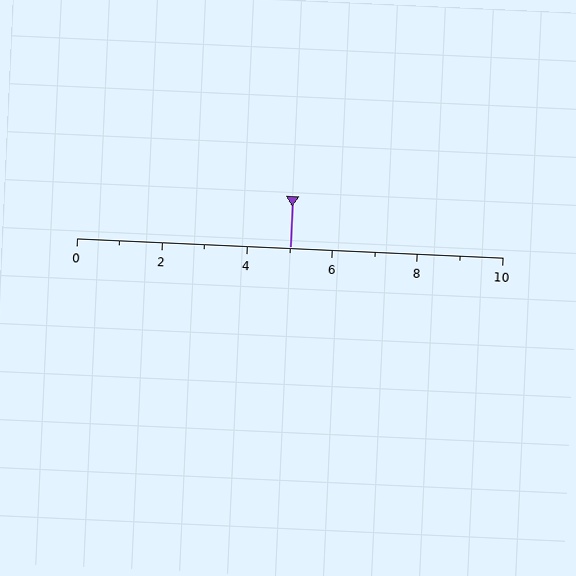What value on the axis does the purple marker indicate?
The marker indicates approximately 5.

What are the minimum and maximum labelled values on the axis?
The axis runs from 0 to 10.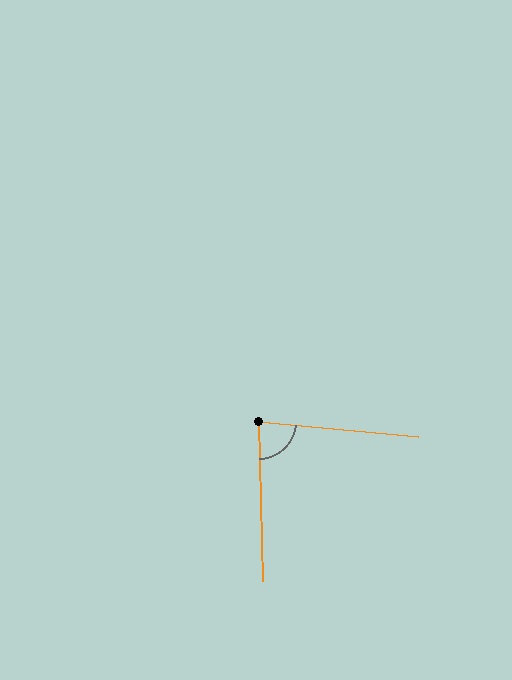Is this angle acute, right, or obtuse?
It is acute.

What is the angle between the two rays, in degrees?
Approximately 83 degrees.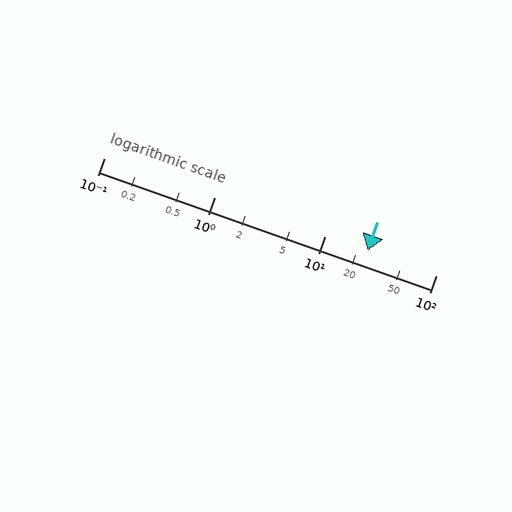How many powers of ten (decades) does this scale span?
The scale spans 3 decades, from 0.1 to 100.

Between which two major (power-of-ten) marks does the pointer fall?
The pointer is between 10 and 100.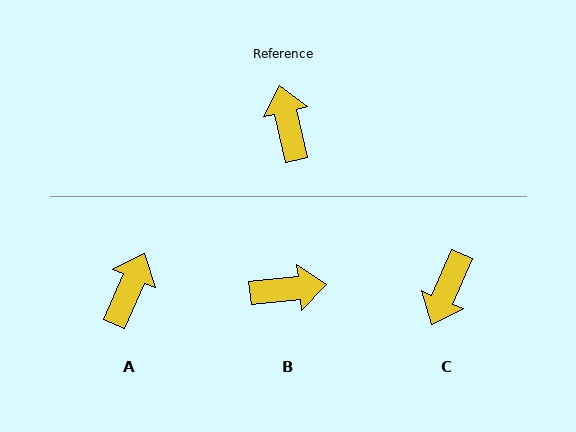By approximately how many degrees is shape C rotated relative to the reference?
Approximately 144 degrees counter-clockwise.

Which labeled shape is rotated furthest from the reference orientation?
C, about 144 degrees away.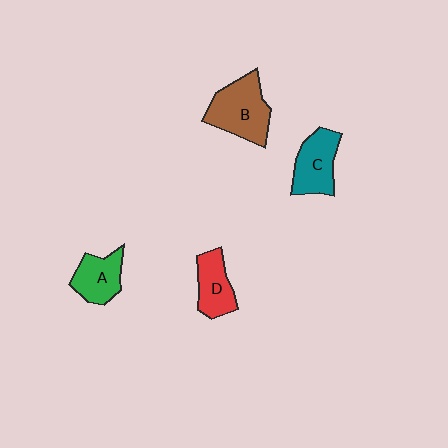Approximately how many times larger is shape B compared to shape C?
Approximately 1.3 times.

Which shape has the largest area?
Shape B (brown).